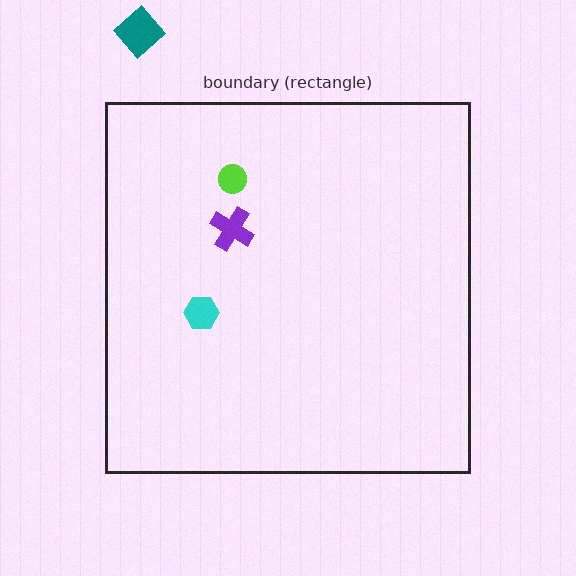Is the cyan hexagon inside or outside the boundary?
Inside.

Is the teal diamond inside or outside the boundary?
Outside.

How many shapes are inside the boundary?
3 inside, 1 outside.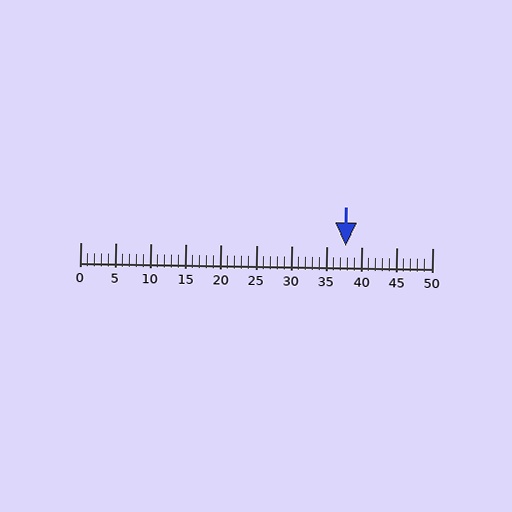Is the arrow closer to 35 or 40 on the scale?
The arrow is closer to 40.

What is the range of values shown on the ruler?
The ruler shows values from 0 to 50.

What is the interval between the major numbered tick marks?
The major tick marks are spaced 5 units apart.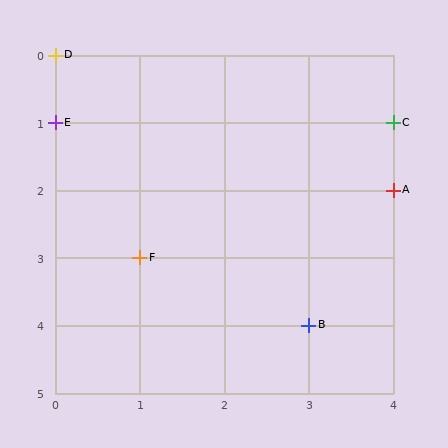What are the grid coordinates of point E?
Point E is at grid coordinates (0, 1).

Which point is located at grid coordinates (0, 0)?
Point D is at (0, 0).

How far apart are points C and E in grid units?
Points C and E are 4 columns apart.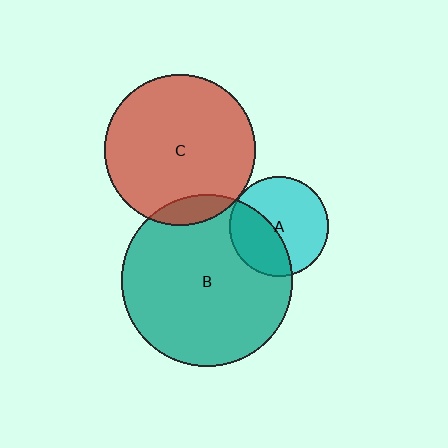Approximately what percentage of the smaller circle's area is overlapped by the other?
Approximately 10%.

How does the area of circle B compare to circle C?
Approximately 1.3 times.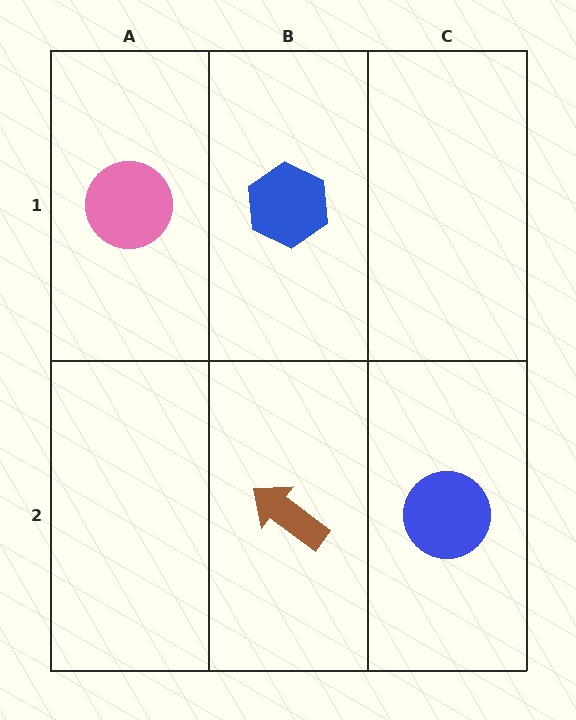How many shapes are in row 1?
2 shapes.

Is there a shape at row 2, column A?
No, that cell is empty.